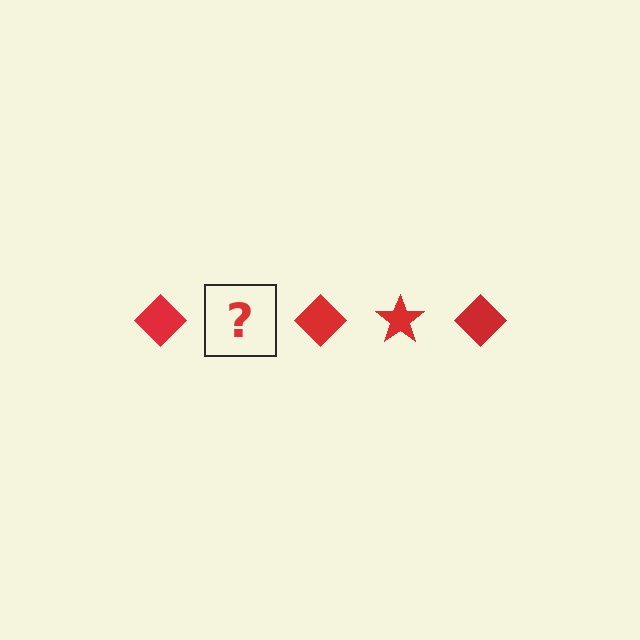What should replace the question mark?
The question mark should be replaced with a red star.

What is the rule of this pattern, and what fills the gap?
The rule is that the pattern cycles through diamond, star shapes in red. The gap should be filled with a red star.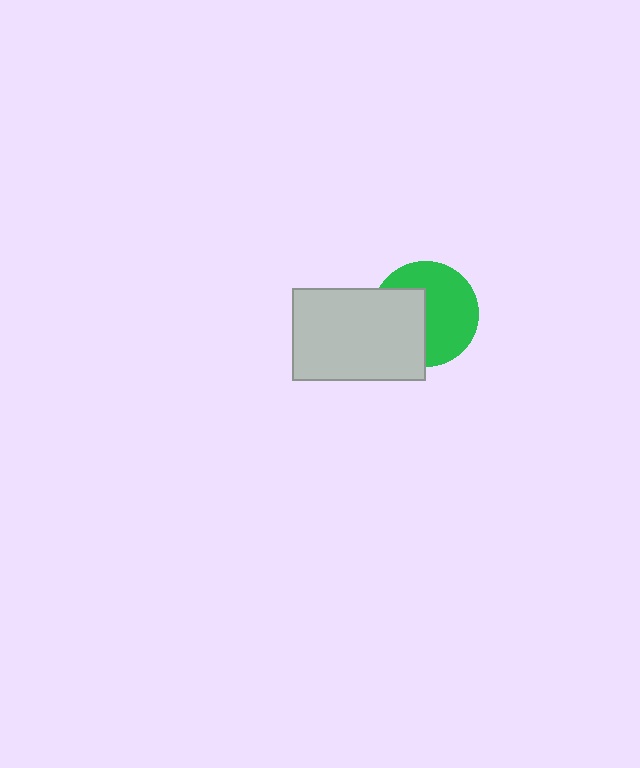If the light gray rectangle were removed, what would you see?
You would see the complete green circle.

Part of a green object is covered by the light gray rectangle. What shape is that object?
It is a circle.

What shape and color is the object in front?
The object in front is a light gray rectangle.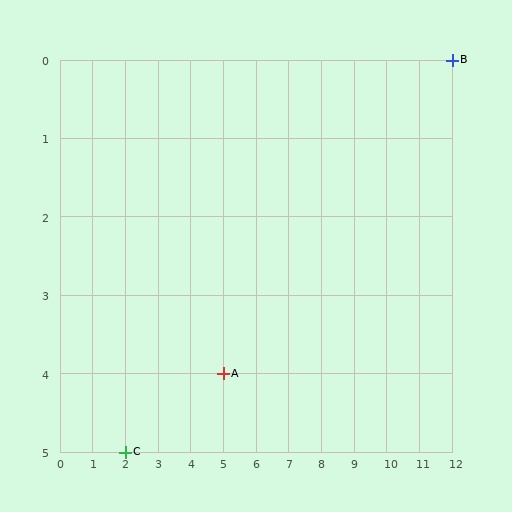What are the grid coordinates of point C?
Point C is at grid coordinates (2, 5).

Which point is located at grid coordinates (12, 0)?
Point B is at (12, 0).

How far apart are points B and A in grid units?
Points B and A are 7 columns and 4 rows apart (about 8.1 grid units diagonally).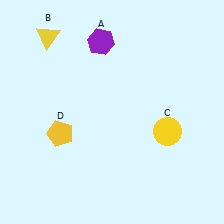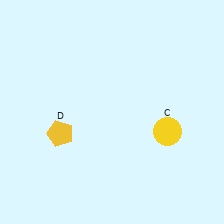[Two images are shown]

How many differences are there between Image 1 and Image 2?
There are 2 differences between the two images.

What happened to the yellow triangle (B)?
The yellow triangle (B) was removed in Image 2. It was in the top-left area of Image 1.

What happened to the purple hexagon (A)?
The purple hexagon (A) was removed in Image 2. It was in the top-left area of Image 1.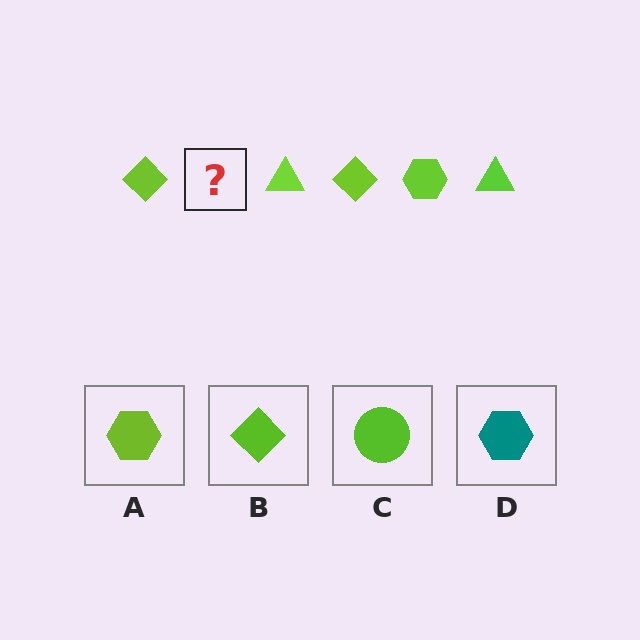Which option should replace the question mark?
Option A.